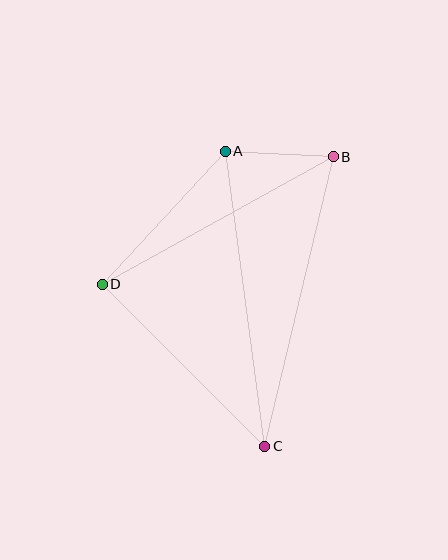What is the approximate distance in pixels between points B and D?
The distance between B and D is approximately 264 pixels.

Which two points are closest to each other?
Points A and B are closest to each other.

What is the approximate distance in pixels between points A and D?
The distance between A and D is approximately 181 pixels.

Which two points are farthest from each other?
Points B and C are farthest from each other.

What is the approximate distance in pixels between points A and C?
The distance between A and C is approximately 297 pixels.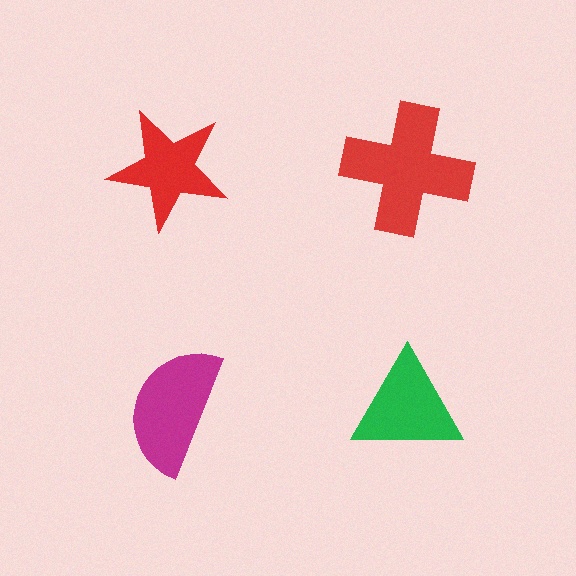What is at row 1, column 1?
A red star.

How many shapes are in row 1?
2 shapes.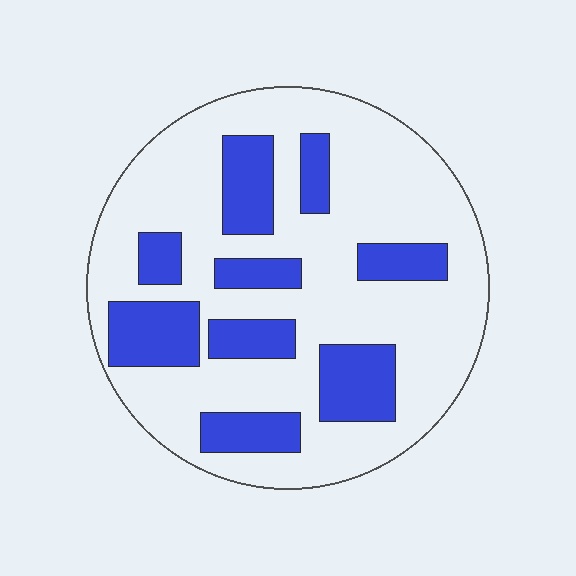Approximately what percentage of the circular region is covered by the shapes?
Approximately 30%.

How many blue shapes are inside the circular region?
9.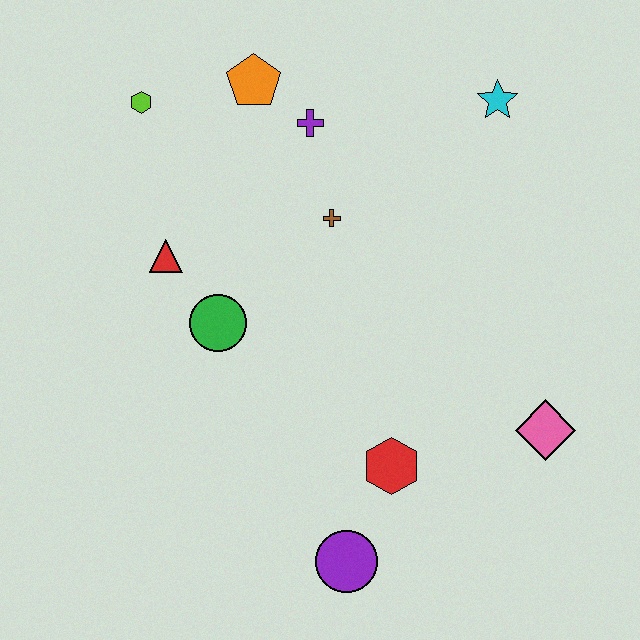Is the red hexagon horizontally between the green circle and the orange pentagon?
No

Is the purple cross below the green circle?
No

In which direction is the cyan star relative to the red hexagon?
The cyan star is above the red hexagon.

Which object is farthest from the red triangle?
The pink diamond is farthest from the red triangle.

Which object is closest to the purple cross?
The orange pentagon is closest to the purple cross.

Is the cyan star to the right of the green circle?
Yes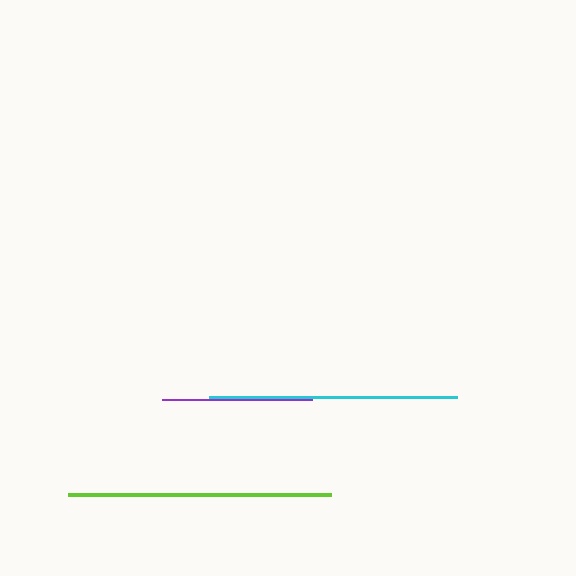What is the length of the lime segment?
The lime segment is approximately 263 pixels long.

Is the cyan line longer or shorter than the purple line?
The cyan line is longer than the purple line.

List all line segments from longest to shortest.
From longest to shortest: lime, cyan, purple.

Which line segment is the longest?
The lime line is the longest at approximately 263 pixels.